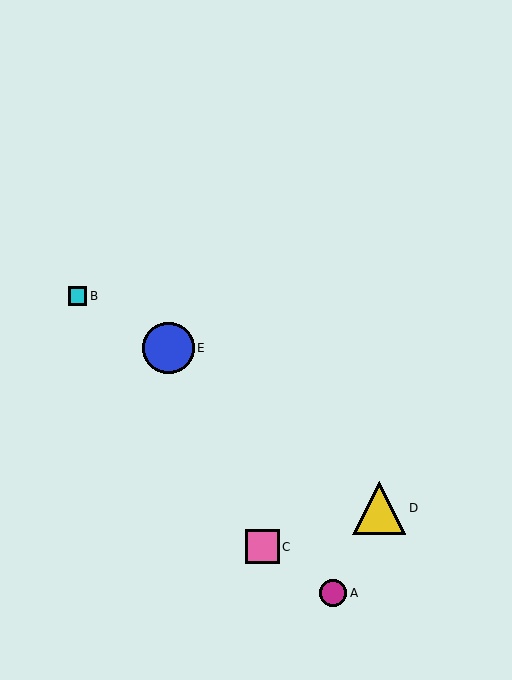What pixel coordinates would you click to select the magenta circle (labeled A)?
Click at (333, 593) to select the magenta circle A.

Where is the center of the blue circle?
The center of the blue circle is at (168, 348).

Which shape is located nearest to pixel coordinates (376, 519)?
The yellow triangle (labeled D) at (379, 508) is nearest to that location.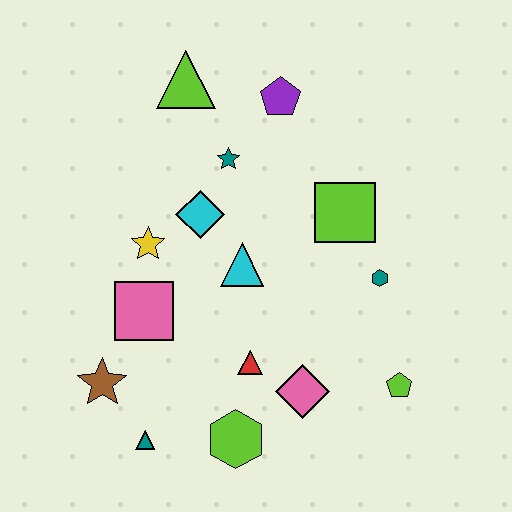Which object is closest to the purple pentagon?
The teal star is closest to the purple pentagon.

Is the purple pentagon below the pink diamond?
No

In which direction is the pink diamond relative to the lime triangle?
The pink diamond is below the lime triangle.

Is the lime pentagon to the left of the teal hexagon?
No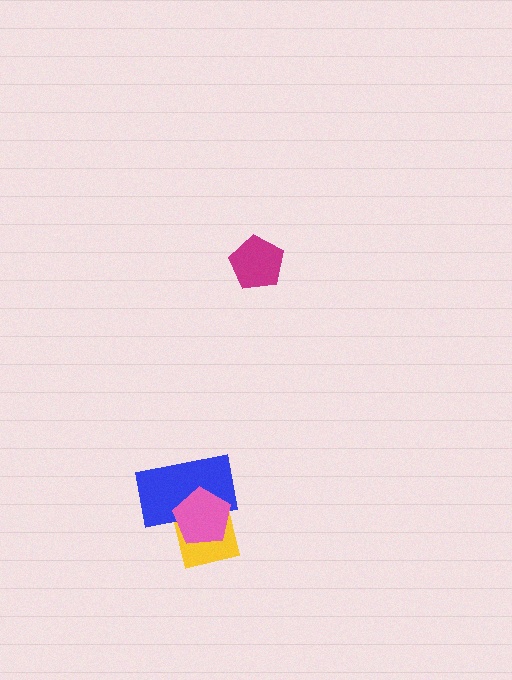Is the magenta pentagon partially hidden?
No, no other shape covers it.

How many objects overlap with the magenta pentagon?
0 objects overlap with the magenta pentagon.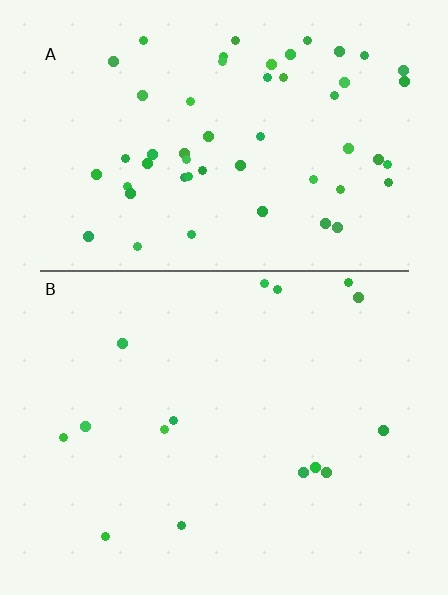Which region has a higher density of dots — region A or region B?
A (the top).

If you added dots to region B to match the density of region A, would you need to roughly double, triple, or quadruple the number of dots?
Approximately quadruple.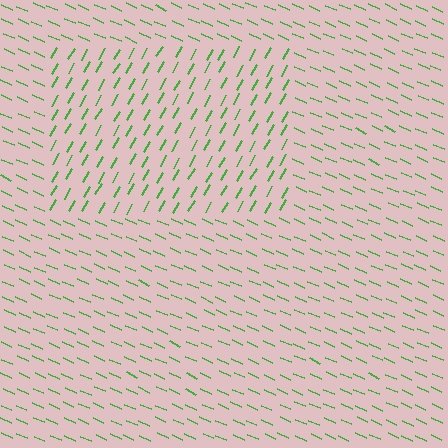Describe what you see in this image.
The image is filled with small green line segments. A rectangle region in the image has lines oriented differently from the surrounding lines, creating a visible texture boundary.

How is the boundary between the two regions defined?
The boundary is defined purely by a change in line orientation (approximately 84 degrees difference). All lines are the same color and thickness.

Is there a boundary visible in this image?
Yes, there is a texture boundary formed by a change in line orientation.